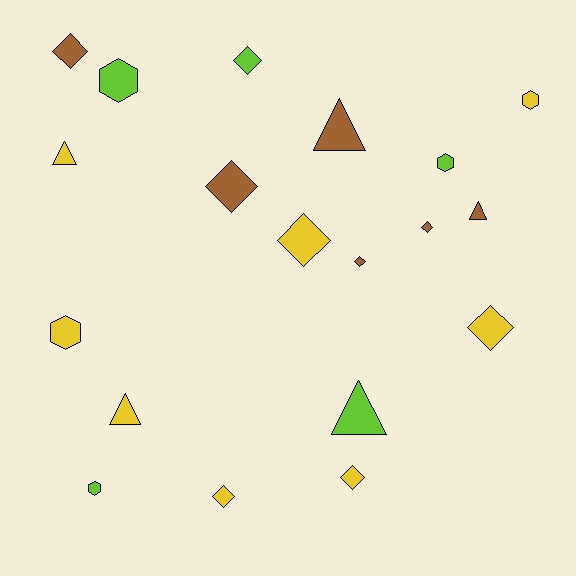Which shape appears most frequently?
Diamond, with 9 objects.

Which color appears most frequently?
Yellow, with 8 objects.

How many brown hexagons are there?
There are no brown hexagons.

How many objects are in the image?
There are 19 objects.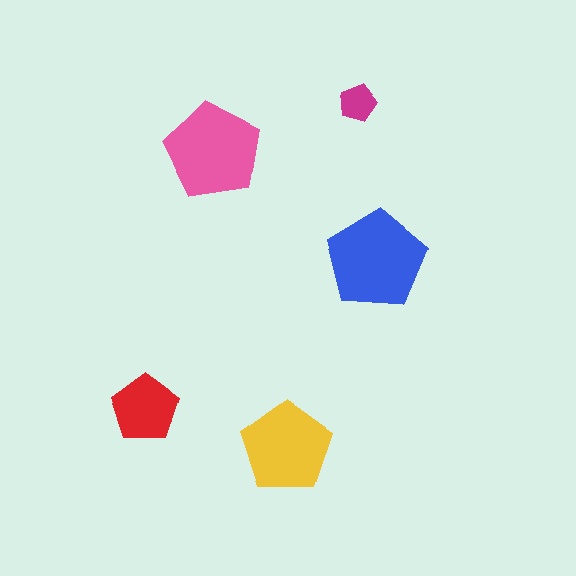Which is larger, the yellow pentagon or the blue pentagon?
The blue one.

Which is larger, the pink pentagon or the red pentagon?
The pink one.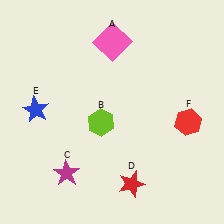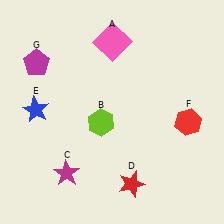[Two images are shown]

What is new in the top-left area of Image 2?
A magenta pentagon (G) was added in the top-left area of Image 2.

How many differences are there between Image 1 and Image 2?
There is 1 difference between the two images.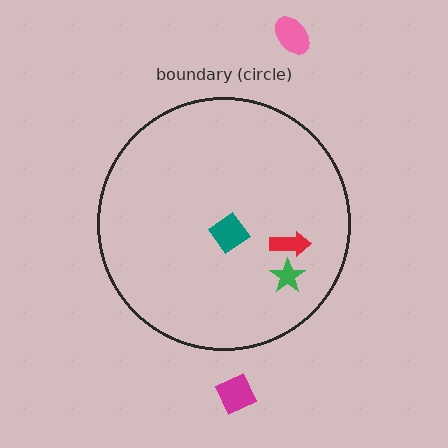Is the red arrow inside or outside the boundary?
Inside.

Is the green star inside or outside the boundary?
Inside.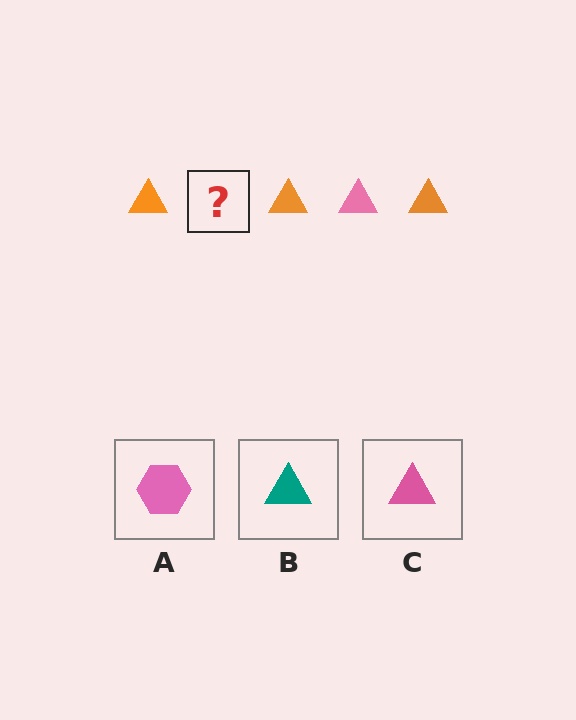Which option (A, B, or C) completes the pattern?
C.